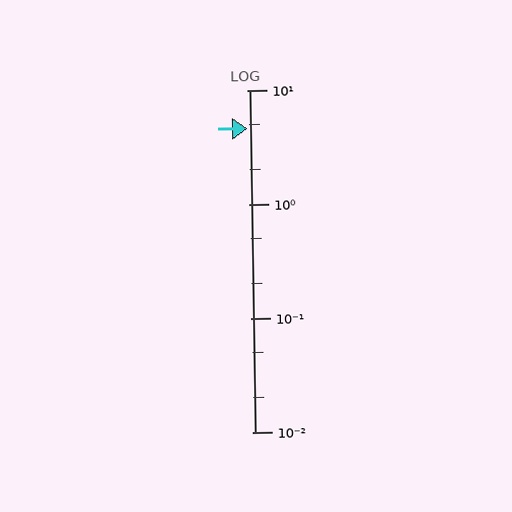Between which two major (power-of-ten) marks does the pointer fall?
The pointer is between 1 and 10.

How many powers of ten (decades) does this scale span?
The scale spans 3 decades, from 0.01 to 10.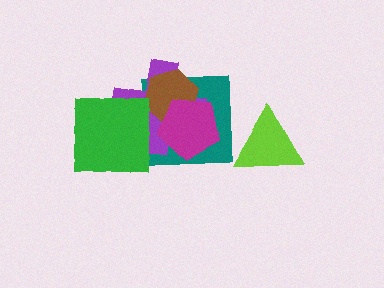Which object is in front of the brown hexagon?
The magenta pentagon is in front of the brown hexagon.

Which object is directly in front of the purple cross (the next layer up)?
The brown hexagon is directly in front of the purple cross.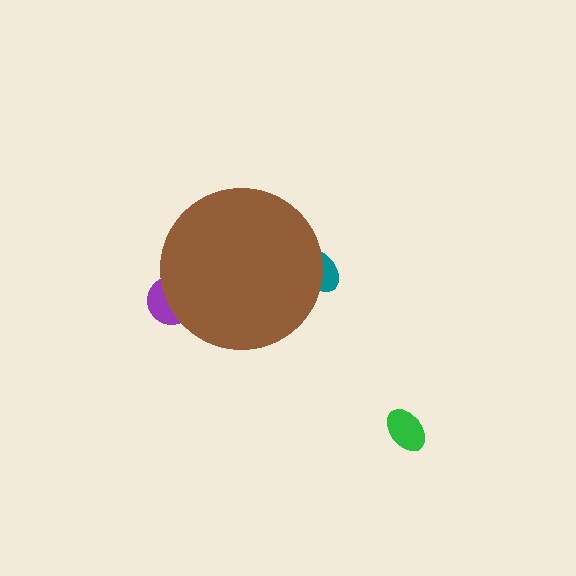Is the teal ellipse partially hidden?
Yes, the teal ellipse is partially hidden behind the brown circle.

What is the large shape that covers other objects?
A brown circle.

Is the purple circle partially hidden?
Yes, the purple circle is partially hidden behind the brown circle.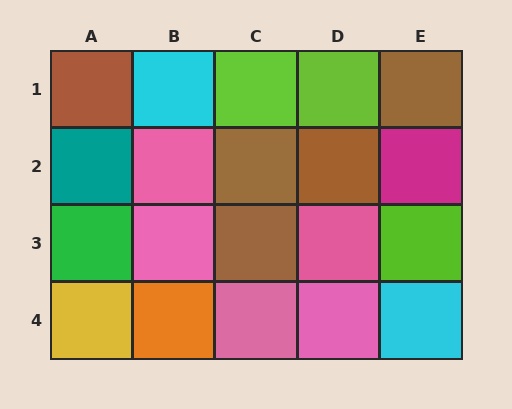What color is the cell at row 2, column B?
Pink.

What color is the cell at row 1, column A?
Brown.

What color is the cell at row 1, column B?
Cyan.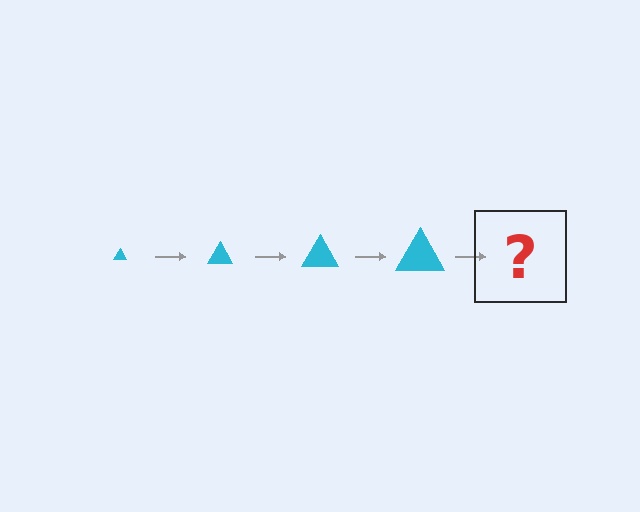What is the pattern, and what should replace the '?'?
The pattern is that the triangle gets progressively larger each step. The '?' should be a cyan triangle, larger than the previous one.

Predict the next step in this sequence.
The next step is a cyan triangle, larger than the previous one.